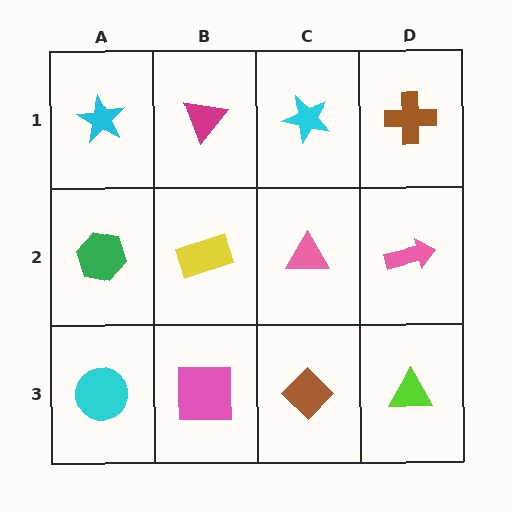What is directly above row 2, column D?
A brown cross.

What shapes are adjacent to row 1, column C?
A pink triangle (row 2, column C), a magenta triangle (row 1, column B), a brown cross (row 1, column D).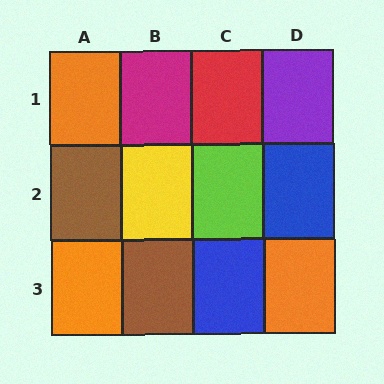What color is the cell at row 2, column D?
Blue.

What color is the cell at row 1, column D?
Purple.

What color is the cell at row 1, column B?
Magenta.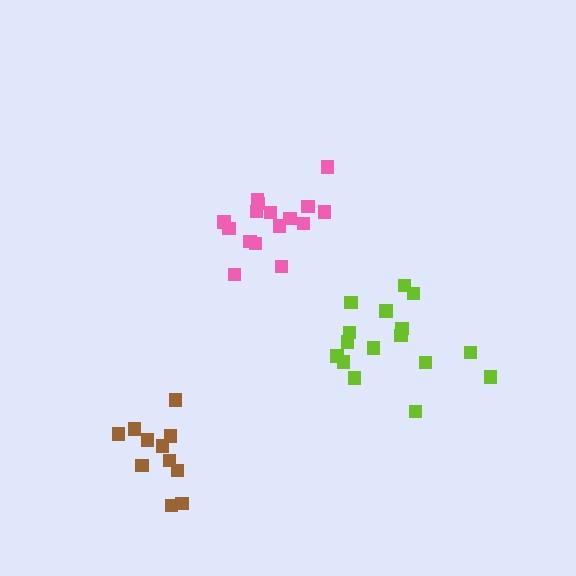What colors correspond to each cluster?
The clusters are colored: lime, pink, brown.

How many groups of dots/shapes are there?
There are 3 groups.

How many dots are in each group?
Group 1: 16 dots, Group 2: 16 dots, Group 3: 11 dots (43 total).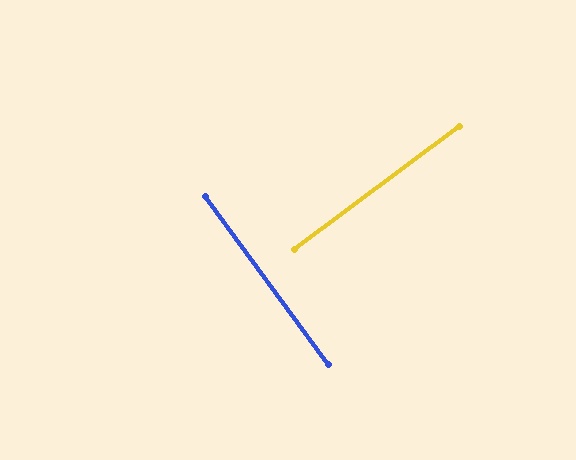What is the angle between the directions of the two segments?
Approximately 89 degrees.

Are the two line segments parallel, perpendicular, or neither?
Perpendicular — they meet at approximately 89°.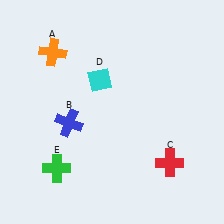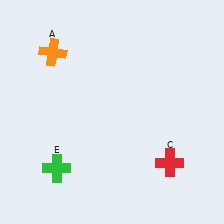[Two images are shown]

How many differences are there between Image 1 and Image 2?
There are 2 differences between the two images.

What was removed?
The cyan diamond (D), the blue cross (B) were removed in Image 2.